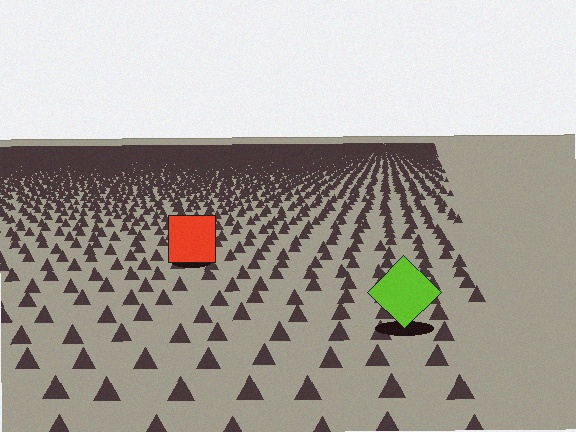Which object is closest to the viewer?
The lime diamond is closest. The texture marks near it are larger and more spread out.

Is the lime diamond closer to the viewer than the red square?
Yes. The lime diamond is closer — you can tell from the texture gradient: the ground texture is coarser near it.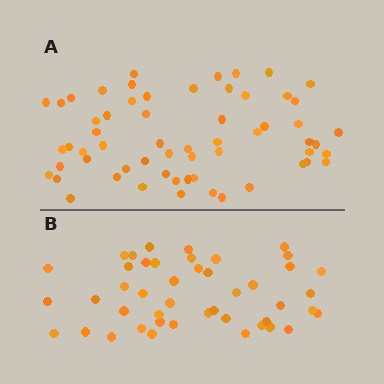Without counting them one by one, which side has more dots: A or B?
Region A (the top region) has more dots.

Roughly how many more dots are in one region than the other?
Region A has approximately 15 more dots than region B.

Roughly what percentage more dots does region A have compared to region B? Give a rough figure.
About 35% more.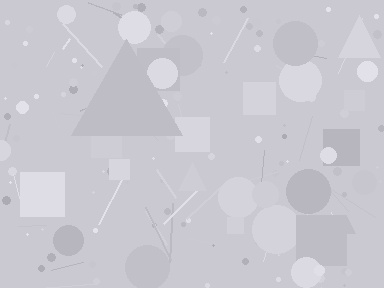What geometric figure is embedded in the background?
A triangle is embedded in the background.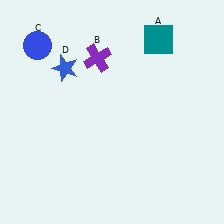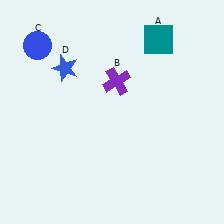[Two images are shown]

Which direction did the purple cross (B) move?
The purple cross (B) moved down.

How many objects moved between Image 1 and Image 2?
1 object moved between the two images.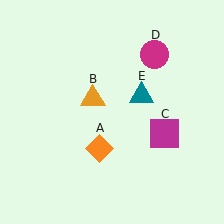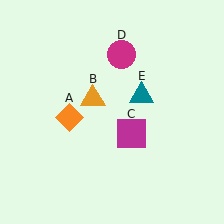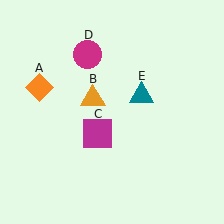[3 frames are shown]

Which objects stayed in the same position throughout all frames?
Orange triangle (object B) and teal triangle (object E) remained stationary.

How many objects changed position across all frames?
3 objects changed position: orange diamond (object A), magenta square (object C), magenta circle (object D).